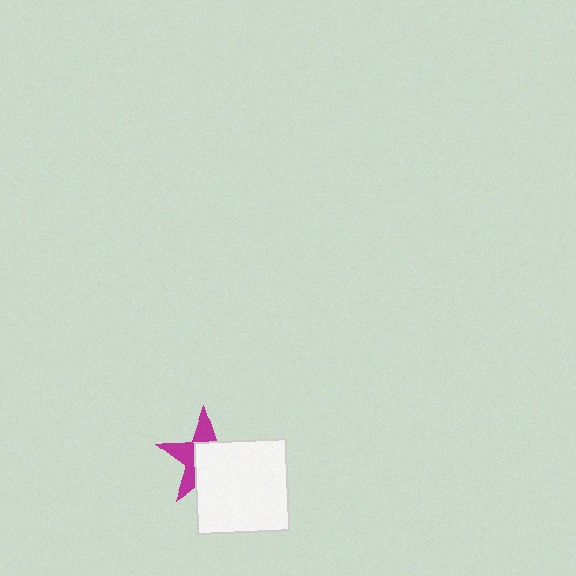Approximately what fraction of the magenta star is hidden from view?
Roughly 57% of the magenta star is hidden behind the white square.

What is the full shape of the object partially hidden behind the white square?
The partially hidden object is a magenta star.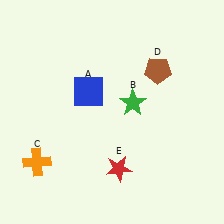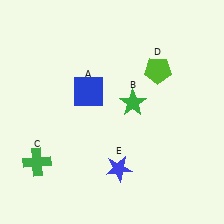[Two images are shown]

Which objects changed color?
C changed from orange to green. D changed from brown to lime. E changed from red to blue.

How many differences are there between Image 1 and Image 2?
There are 3 differences between the two images.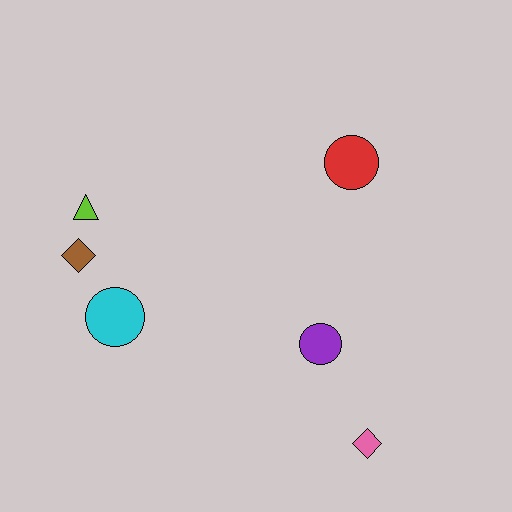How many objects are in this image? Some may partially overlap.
There are 6 objects.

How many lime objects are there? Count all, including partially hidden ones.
There is 1 lime object.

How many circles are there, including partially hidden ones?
There are 3 circles.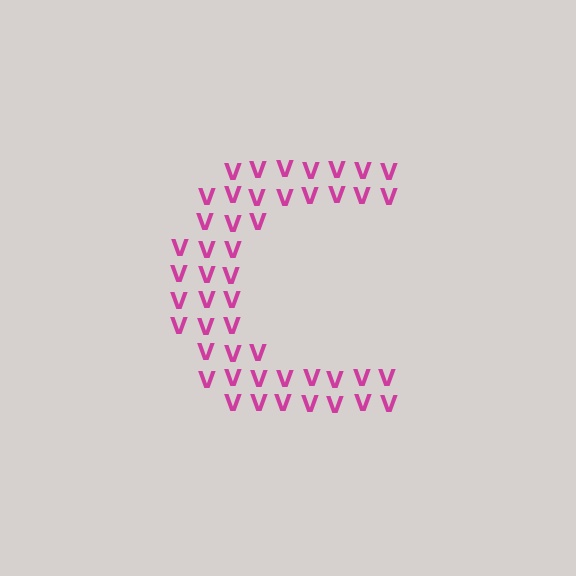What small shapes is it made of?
It is made of small letter V's.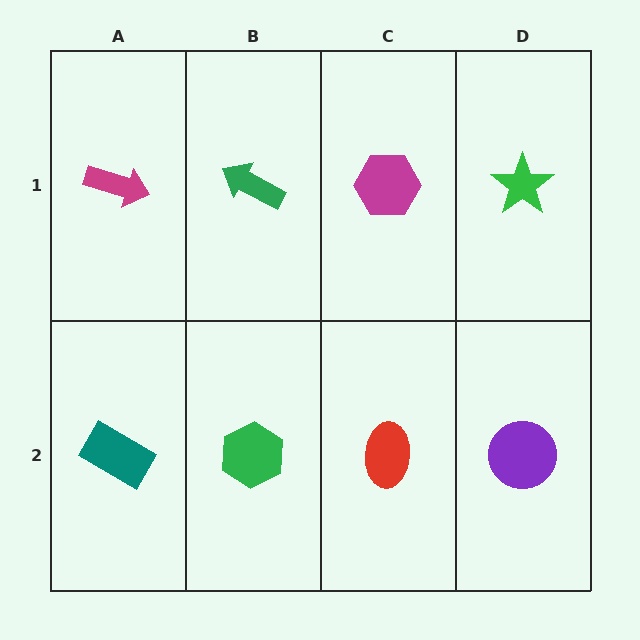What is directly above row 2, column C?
A magenta hexagon.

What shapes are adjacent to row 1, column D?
A purple circle (row 2, column D), a magenta hexagon (row 1, column C).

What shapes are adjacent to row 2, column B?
A green arrow (row 1, column B), a teal rectangle (row 2, column A), a red ellipse (row 2, column C).